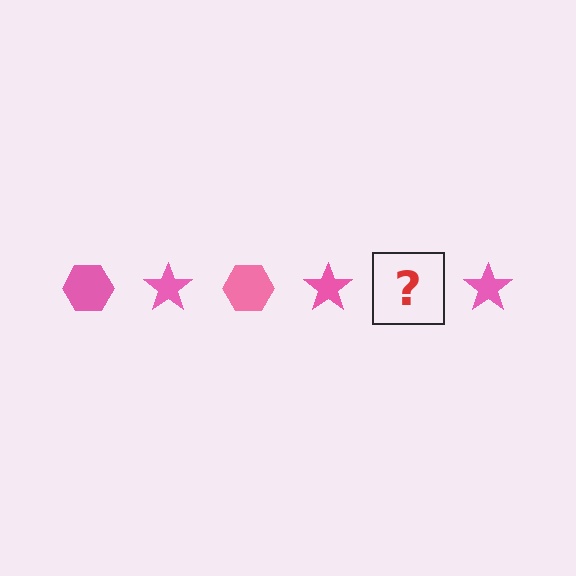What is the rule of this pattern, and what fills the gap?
The rule is that the pattern cycles through hexagon, star shapes in pink. The gap should be filled with a pink hexagon.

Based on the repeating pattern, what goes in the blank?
The blank should be a pink hexagon.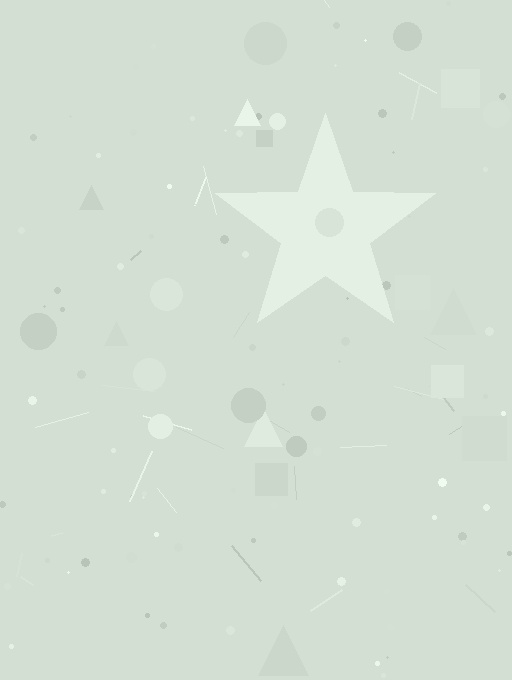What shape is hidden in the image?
A star is hidden in the image.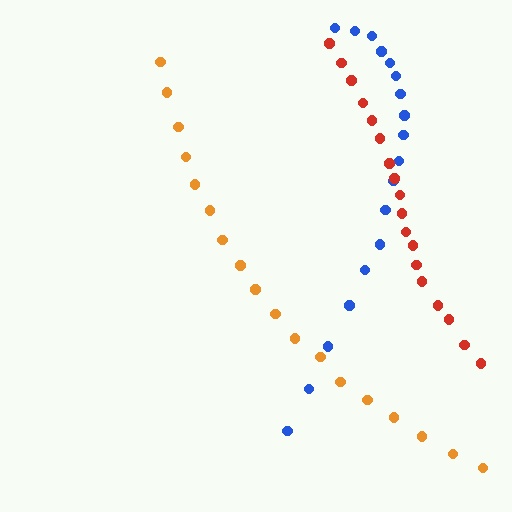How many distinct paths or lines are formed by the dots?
There are 3 distinct paths.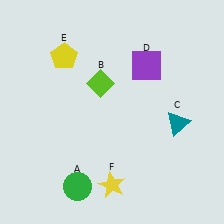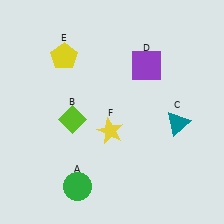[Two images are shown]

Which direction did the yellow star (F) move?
The yellow star (F) moved up.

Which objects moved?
The objects that moved are: the lime diamond (B), the yellow star (F).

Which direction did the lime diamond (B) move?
The lime diamond (B) moved down.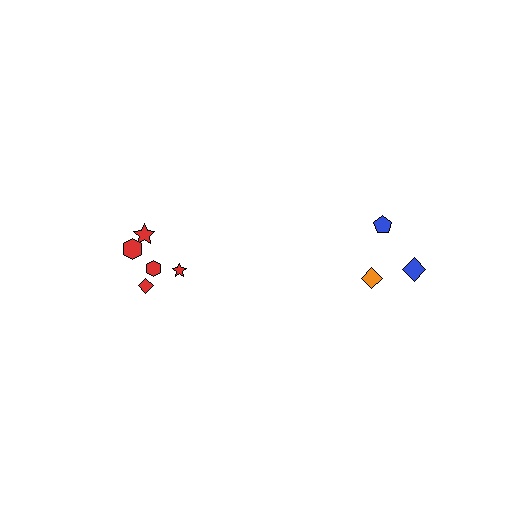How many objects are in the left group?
There are 5 objects.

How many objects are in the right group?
There are 3 objects.